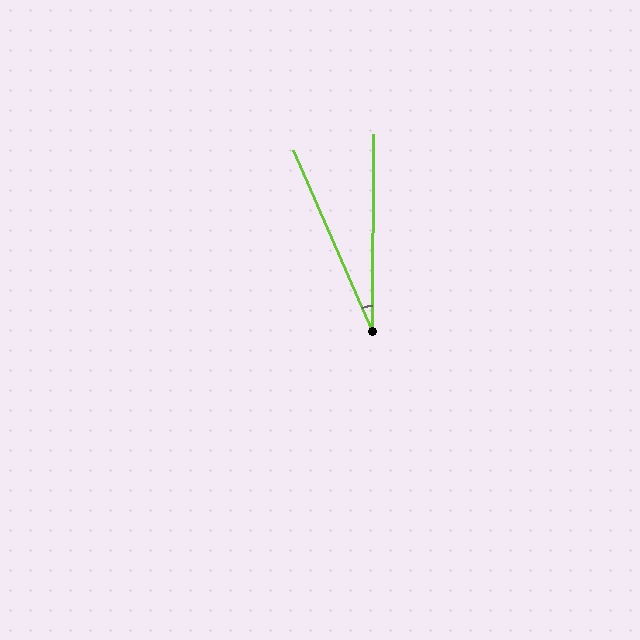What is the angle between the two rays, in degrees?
Approximately 24 degrees.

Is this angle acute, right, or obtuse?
It is acute.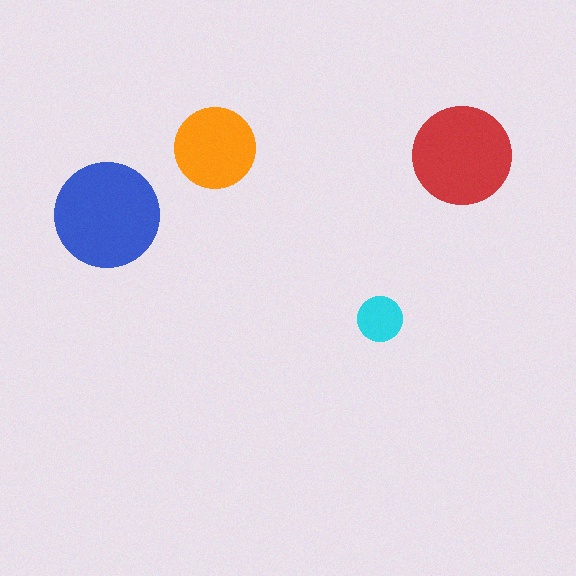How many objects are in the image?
There are 4 objects in the image.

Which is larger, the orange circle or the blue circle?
The blue one.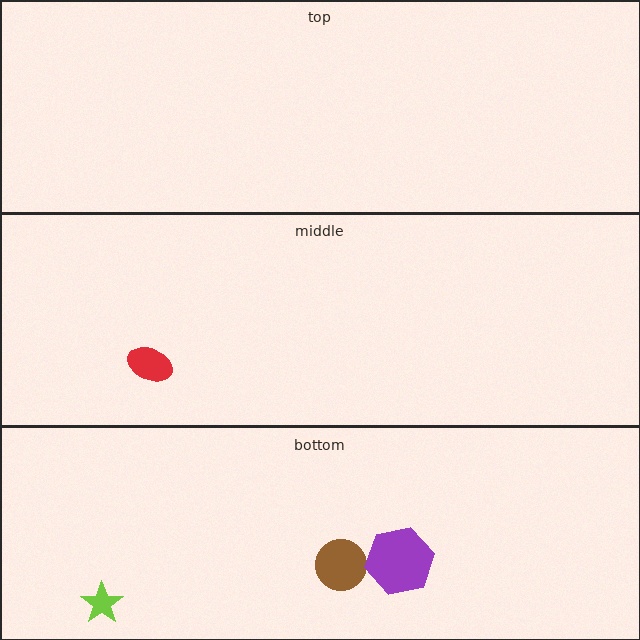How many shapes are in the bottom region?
3.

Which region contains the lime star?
The bottom region.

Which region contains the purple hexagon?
The bottom region.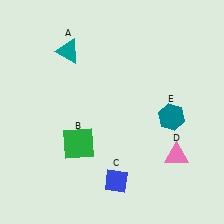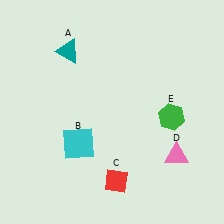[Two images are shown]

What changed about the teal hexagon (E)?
In Image 1, E is teal. In Image 2, it changed to green.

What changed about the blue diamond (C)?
In Image 1, C is blue. In Image 2, it changed to red.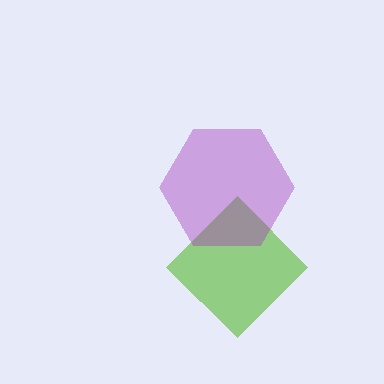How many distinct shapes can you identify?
There are 2 distinct shapes: a lime diamond, a purple hexagon.